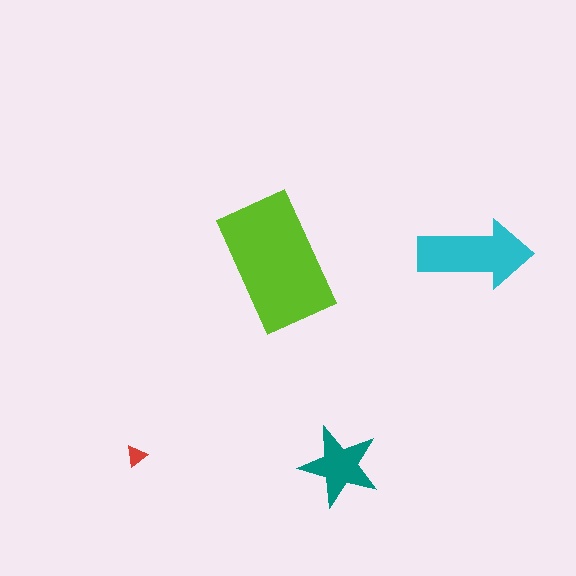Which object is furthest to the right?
The cyan arrow is rightmost.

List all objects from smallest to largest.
The red triangle, the teal star, the cyan arrow, the lime rectangle.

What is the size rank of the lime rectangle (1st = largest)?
1st.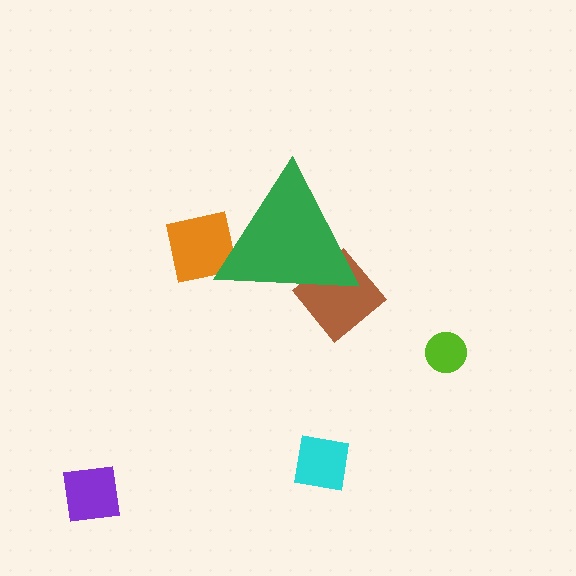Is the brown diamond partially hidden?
Yes, the brown diamond is partially hidden behind the green triangle.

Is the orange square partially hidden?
Yes, the orange square is partially hidden behind the green triangle.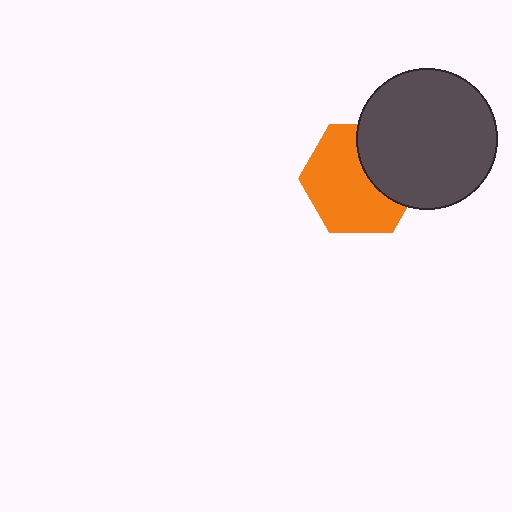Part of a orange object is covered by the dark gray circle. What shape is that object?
It is a hexagon.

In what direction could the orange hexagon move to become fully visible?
The orange hexagon could move left. That would shift it out from behind the dark gray circle entirely.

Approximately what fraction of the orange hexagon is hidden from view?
Roughly 35% of the orange hexagon is hidden behind the dark gray circle.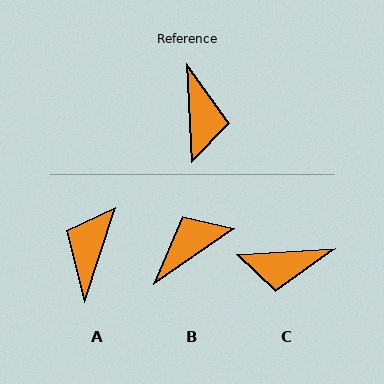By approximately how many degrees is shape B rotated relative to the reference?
Approximately 122 degrees counter-clockwise.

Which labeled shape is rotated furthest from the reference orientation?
A, about 159 degrees away.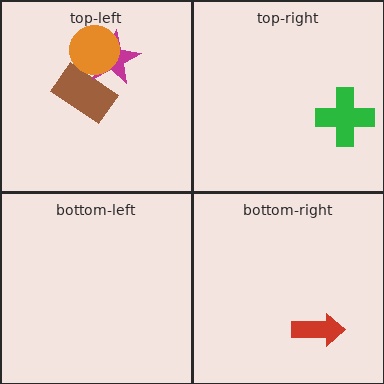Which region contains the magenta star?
The top-left region.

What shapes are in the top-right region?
The green cross.